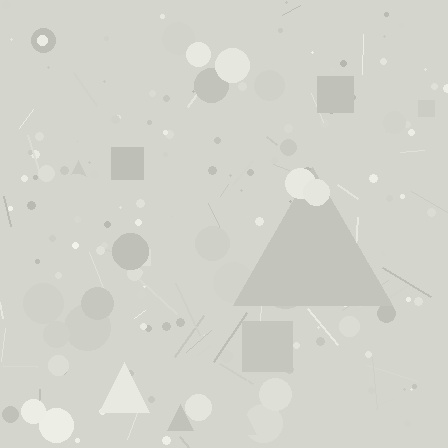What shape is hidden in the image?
A triangle is hidden in the image.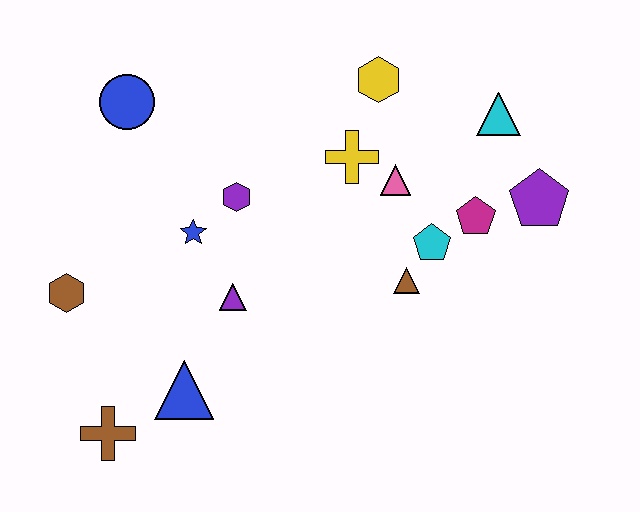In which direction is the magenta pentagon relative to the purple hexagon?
The magenta pentagon is to the right of the purple hexagon.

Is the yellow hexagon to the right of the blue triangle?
Yes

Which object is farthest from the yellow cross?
The brown cross is farthest from the yellow cross.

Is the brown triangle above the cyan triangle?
No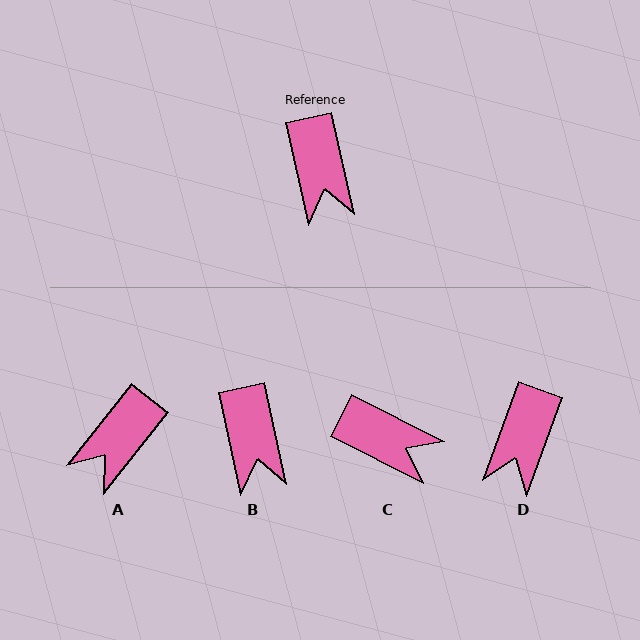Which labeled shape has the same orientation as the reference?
B.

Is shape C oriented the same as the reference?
No, it is off by about 50 degrees.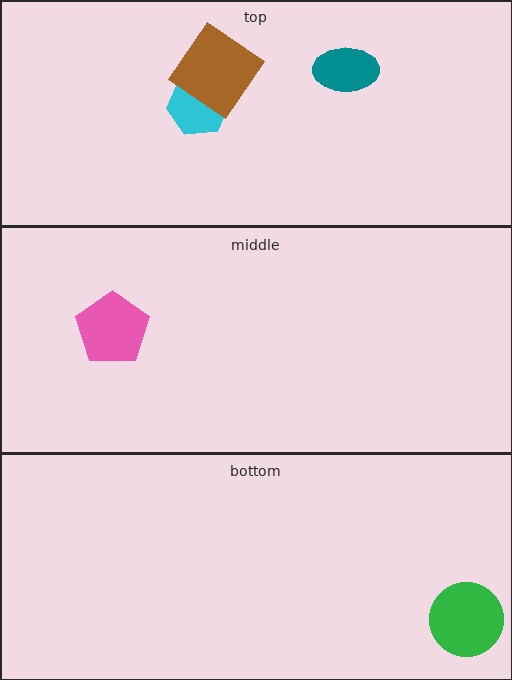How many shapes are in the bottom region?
1.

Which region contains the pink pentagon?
The middle region.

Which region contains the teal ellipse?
The top region.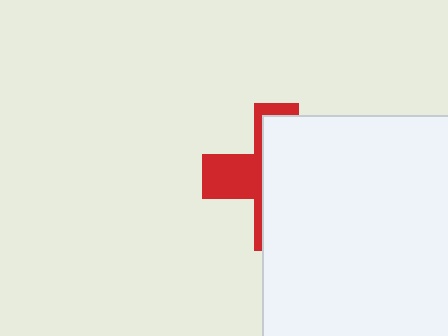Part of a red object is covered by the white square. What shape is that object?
It is a cross.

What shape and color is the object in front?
The object in front is a white square.